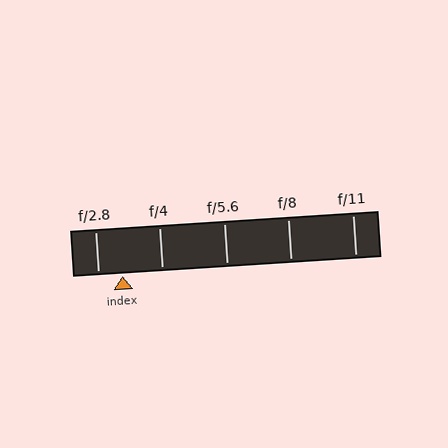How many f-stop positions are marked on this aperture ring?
There are 5 f-stop positions marked.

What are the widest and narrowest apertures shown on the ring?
The widest aperture shown is f/2.8 and the narrowest is f/11.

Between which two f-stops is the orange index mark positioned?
The index mark is between f/2.8 and f/4.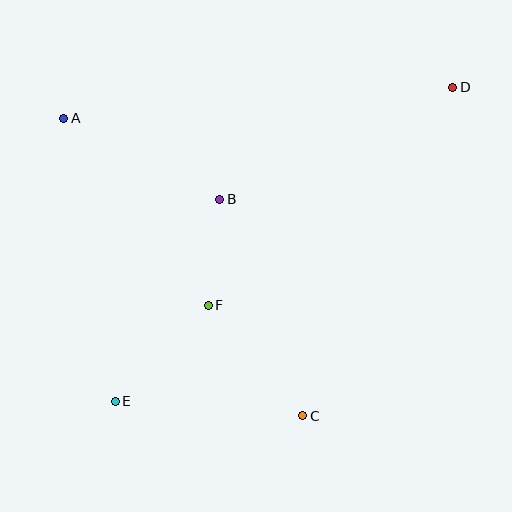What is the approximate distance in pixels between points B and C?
The distance between B and C is approximately 232 pixels.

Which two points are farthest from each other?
Points D and E are farthest from each other.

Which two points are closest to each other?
Points B and F are closest to each other.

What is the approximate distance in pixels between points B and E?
The distance between B and E is approximately 227 pixels.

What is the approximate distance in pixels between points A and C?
The distance between A and C is approximately 382 pixels.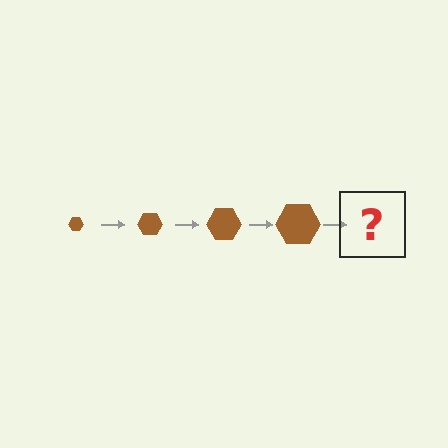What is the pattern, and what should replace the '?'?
The pattern is that the hexagon gets progressively larger each step. The '?' should be a brown hexagon, larger than the previous one.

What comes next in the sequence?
The next element should be a brown hexagon, larger than the previous one.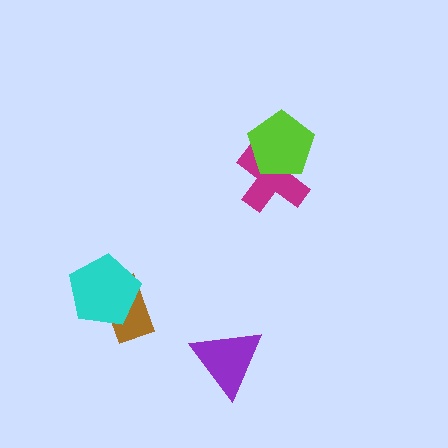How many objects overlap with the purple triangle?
0 objects overlap with the purple triangle.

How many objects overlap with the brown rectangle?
1 object overlaps with the brown rectangle.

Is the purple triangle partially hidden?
No, no other shape covers it.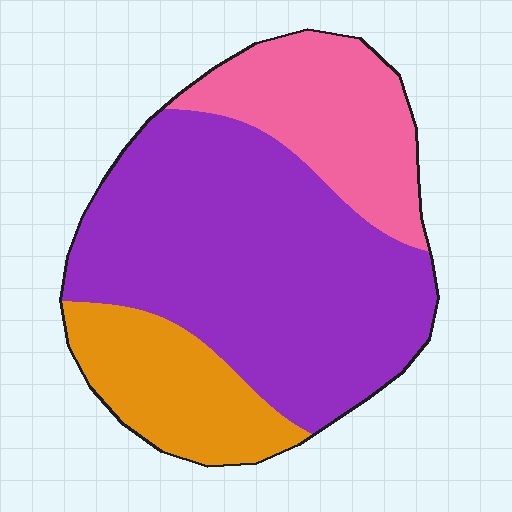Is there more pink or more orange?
Pink.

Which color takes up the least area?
Orange, at roughly 20%.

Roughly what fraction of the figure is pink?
Pink takes up about one quarter (1/4) of the figure.